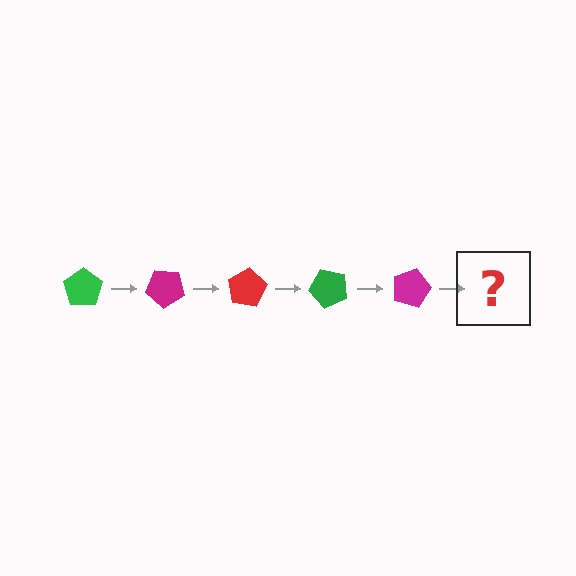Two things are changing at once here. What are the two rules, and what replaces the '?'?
The two rules are that it rotates 40 degrees each step and the color cycles through green, magenta, and red. The '?' should be a red pentagon, rotated 200 degrees from the start.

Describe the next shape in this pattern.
It should be a red pentagon, rotated 200 degrees from the start.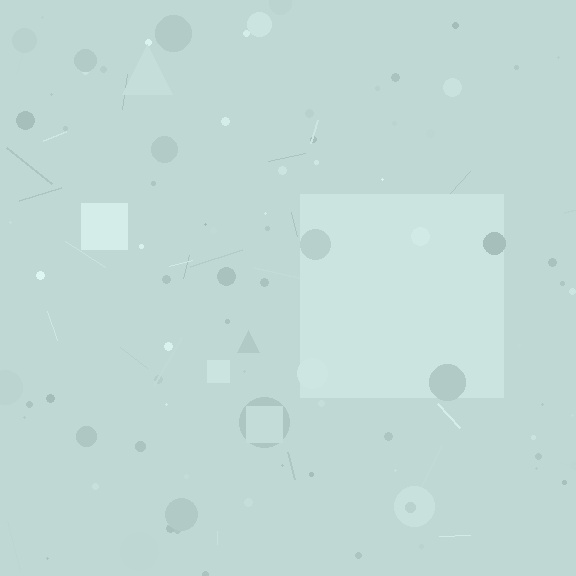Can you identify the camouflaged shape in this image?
The camouflaged shape is a square.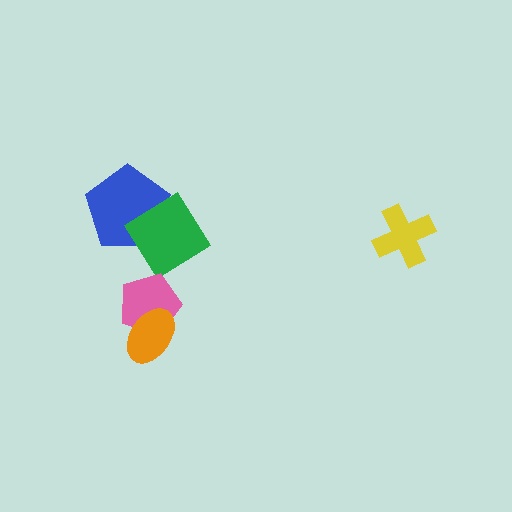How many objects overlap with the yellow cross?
0 objects overlap with the yellow cross.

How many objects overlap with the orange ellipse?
1 object overlaps with the orange ellipse.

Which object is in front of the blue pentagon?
The green diamond is in front of the blue pentagon.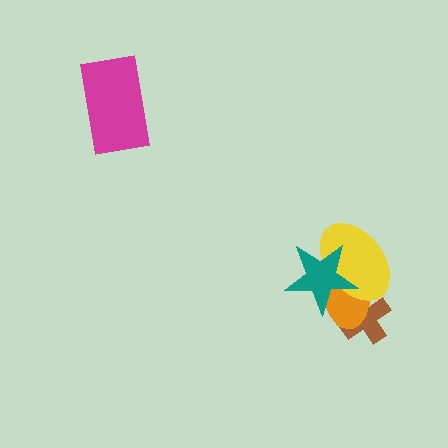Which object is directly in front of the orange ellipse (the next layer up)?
The yellow ellipse is directly in front of the orange ellipse.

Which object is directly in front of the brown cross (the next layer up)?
The orange ellipse is directly in front of the brown cross.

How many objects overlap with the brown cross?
2 objects overlap with the brown cross.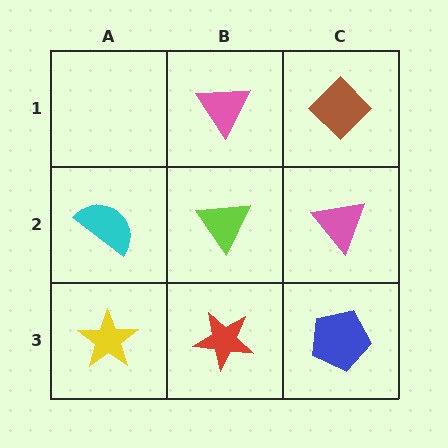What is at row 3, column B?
A red star.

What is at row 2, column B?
A lime triangle.